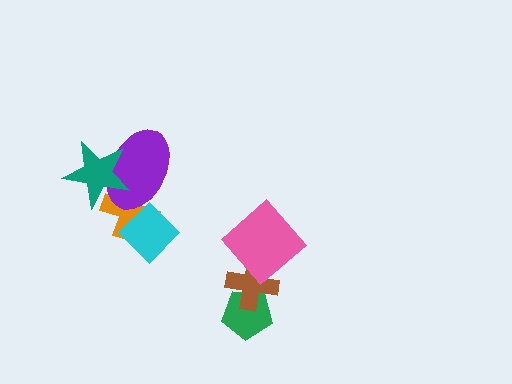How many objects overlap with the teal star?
2 objects overlap with the teal star.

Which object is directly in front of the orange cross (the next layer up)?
The purple ellipse is directly in front of the orange cross.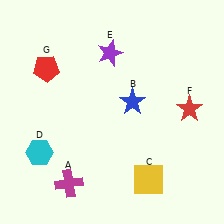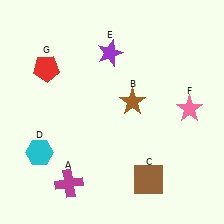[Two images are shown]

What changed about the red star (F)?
In Image 1, F is red. In Image 2, it changed to pink.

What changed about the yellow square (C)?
In Image 1, C is yellow. In Image 2, it changed to brown.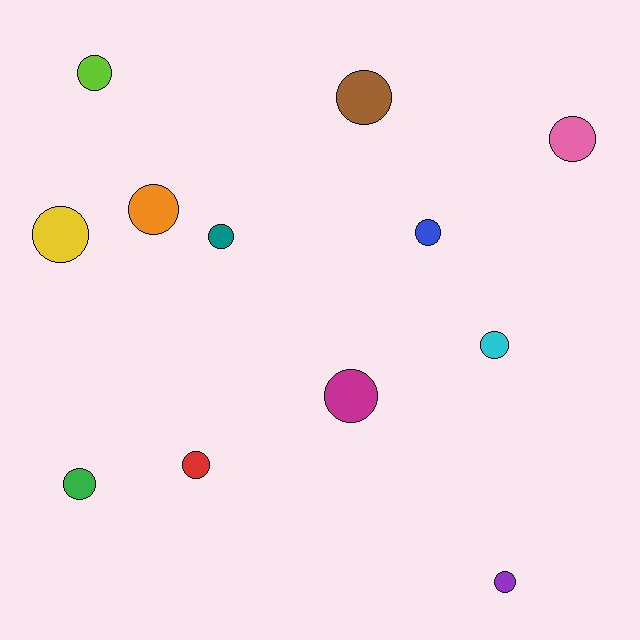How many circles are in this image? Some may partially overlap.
There are 12 circles.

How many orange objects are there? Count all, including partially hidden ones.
There is 1 orange object.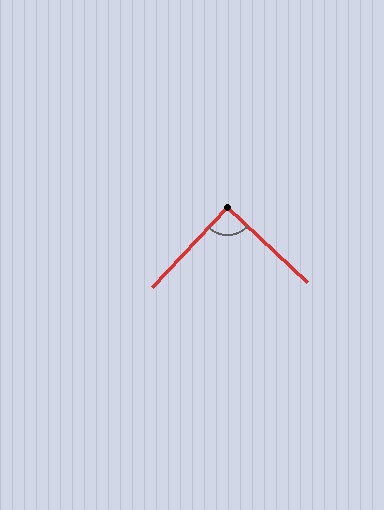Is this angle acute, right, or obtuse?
It is approximately a right angle.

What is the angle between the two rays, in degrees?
Approximately 90 degrees.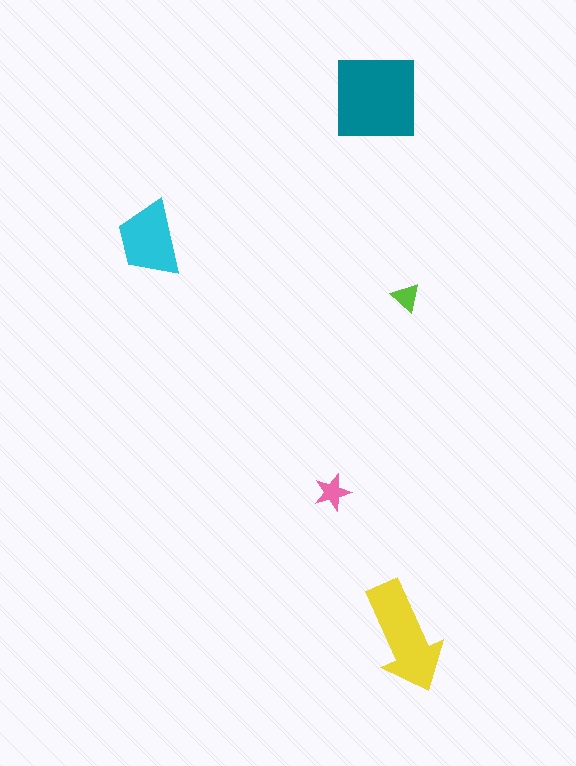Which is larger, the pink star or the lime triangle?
The pink star.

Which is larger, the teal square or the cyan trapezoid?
The teal square.